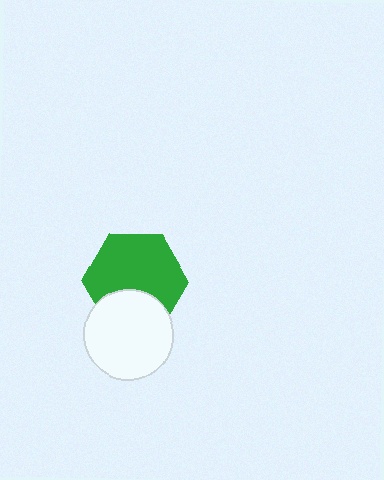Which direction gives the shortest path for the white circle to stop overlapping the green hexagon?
Moving down gives the shortest separation.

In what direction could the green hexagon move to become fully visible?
The green hexagon could move up. That would shift it out from behind the white circle entirely.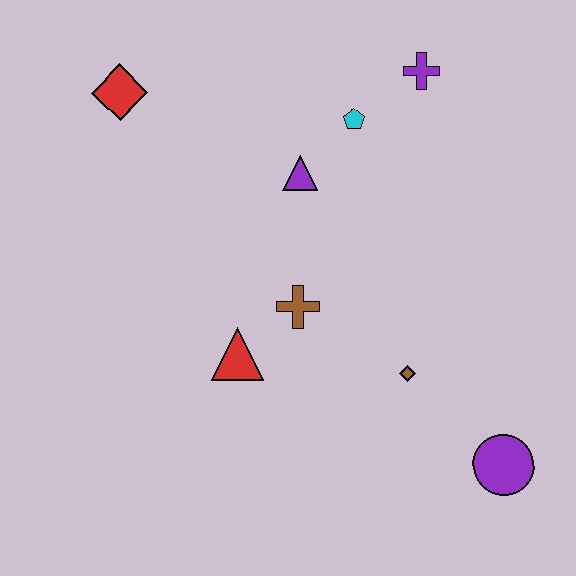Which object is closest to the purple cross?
The cyan pentagon is closest to the purple cross.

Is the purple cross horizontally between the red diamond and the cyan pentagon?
No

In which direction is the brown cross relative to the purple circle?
The brown cross is to the left of the purple circle.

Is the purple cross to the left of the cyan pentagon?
No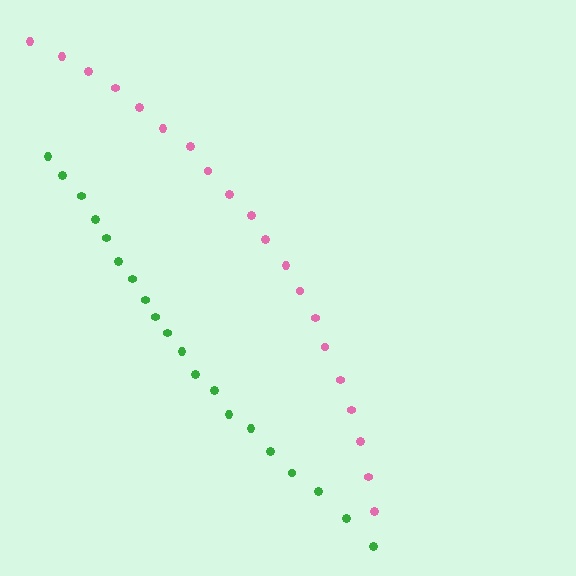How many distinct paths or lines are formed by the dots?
There are 2 distinct paths.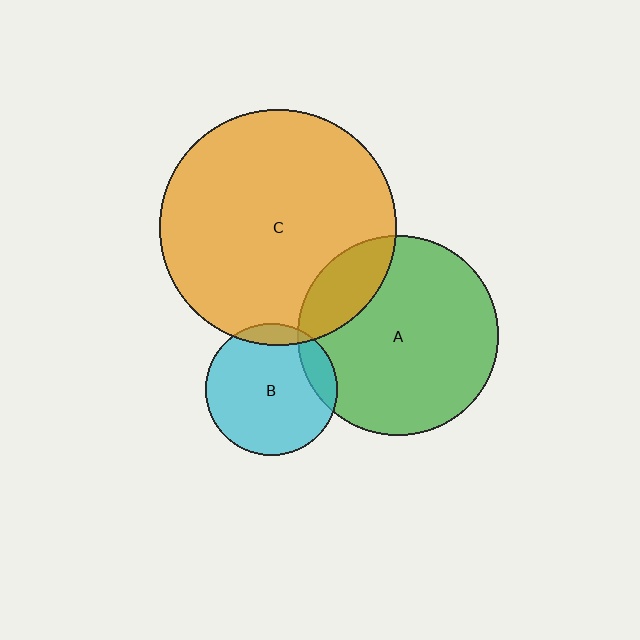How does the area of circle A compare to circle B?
Approximately 2.3 times.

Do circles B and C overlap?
Yes.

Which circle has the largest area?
Circle C (orange).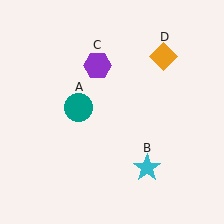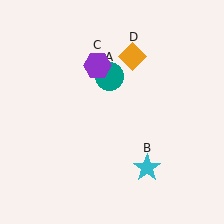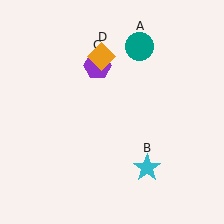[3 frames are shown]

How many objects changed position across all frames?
2 objects changed position: teal circle (object A), orange diamond (object D).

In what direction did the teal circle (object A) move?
The teal circle (object A) moved up and to the right.